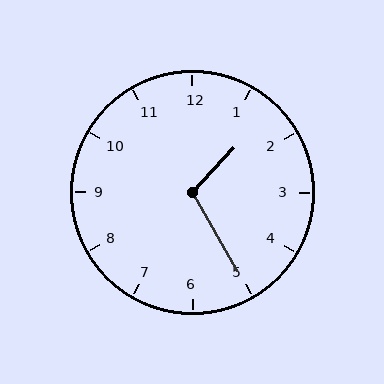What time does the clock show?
1:25.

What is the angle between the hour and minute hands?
Approximately 108 degrees.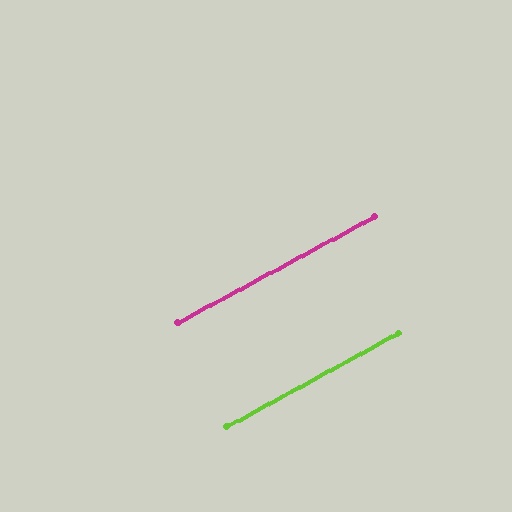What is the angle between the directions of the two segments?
Approximately 0 degrees.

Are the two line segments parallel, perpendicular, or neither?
Parallel — their directions differ by only 0.0°.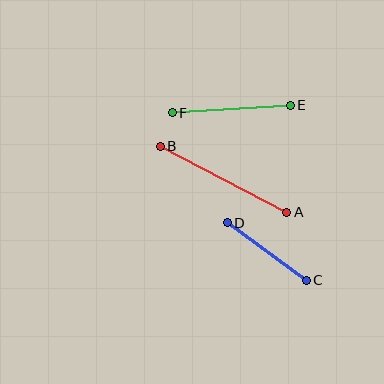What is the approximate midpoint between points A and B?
The midpoint is at approximately (223, 179) pixels.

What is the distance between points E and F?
The distance is approximately 118 pixels.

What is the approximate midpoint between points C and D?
The midpoint is at approximately (267, 251) pixels.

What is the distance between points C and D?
The distance is approximately 98 pixels.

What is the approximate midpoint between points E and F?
The midpoint is at approximately (231, 109) pixels.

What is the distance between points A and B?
The distance is approximately 142 pixels.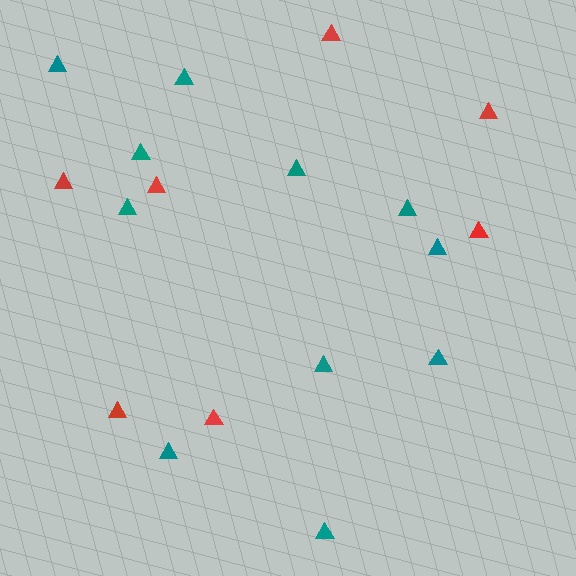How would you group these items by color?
There are 2 groups: one group of red triangles (7) and one group of teal triangles (11).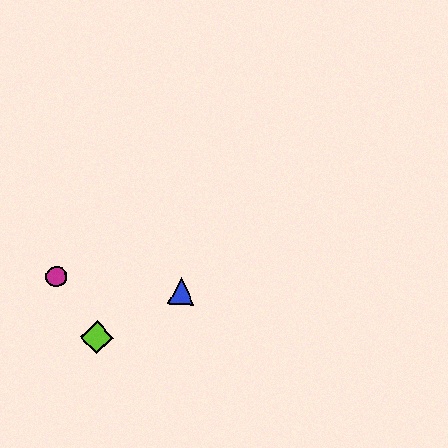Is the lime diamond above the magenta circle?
No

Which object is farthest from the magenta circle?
The blue triangle is farthest from the magenta circle.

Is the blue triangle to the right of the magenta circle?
Yes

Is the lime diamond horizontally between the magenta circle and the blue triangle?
Yes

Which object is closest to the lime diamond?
The magenta circle is closest to the lime diamond.